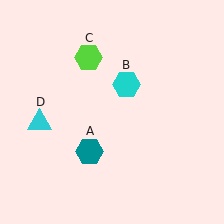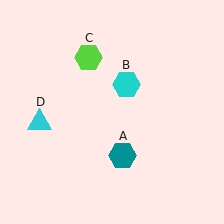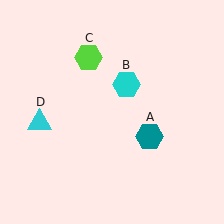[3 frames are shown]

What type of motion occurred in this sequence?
The teal hexagon (object A) rotated counterclockwise around the center of the scene.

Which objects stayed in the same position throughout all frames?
Cyan hexagon (object B) and lime hexagon (object C) and cyan triangle (object D) remained stationary.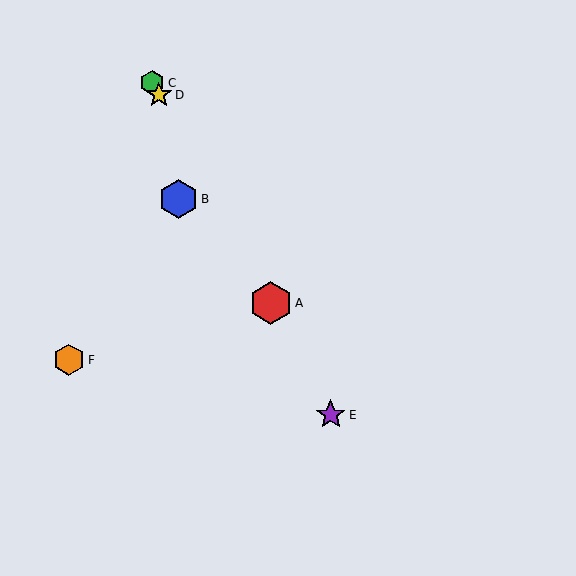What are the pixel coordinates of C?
Object C is at (152, 83).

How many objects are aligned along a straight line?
4 objects (A, C, D, E) are aligned along a straight line.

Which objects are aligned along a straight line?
Objects A, C, D, E are aligned along a straight line.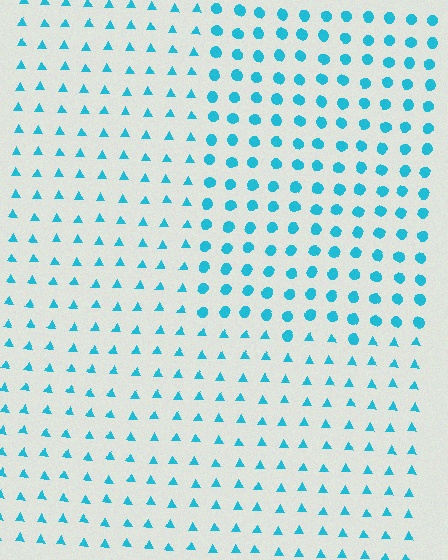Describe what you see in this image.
The image is filled with small cyan elements arranged in a uniform grid. A rectangle-shaped region contains circles, while the surrounding area contains triangles. The boundary is defined purely by the change in element shape.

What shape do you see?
I see a rectangle.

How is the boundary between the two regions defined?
The boundary is defined by a change in element shape: circles inside vs. triangles outside. All elements share the same color and spacing.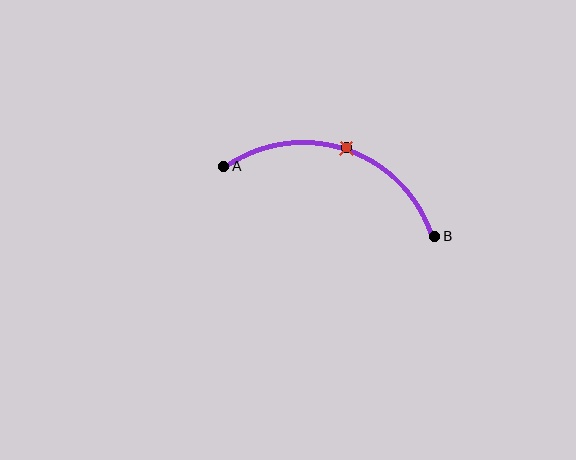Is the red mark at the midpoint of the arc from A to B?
Yes. The red mark lies on the arc at equal arc-length from both A and B — it is the arc midpoint.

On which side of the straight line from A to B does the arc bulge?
The arc bulges above the straight line connecting A and B.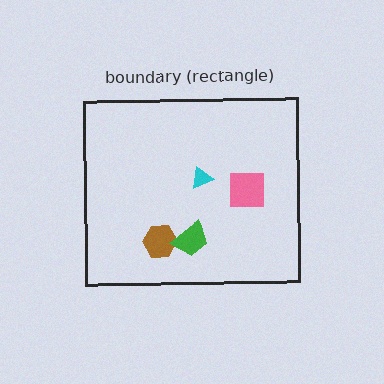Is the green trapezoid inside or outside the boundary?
Inside.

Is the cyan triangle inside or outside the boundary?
Inside.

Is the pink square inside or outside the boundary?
Inside.